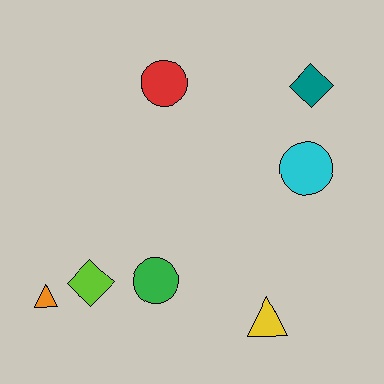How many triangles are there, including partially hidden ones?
There are 2 triangles.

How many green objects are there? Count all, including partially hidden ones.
There is 1 green object.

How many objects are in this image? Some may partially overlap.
There are 7 objects.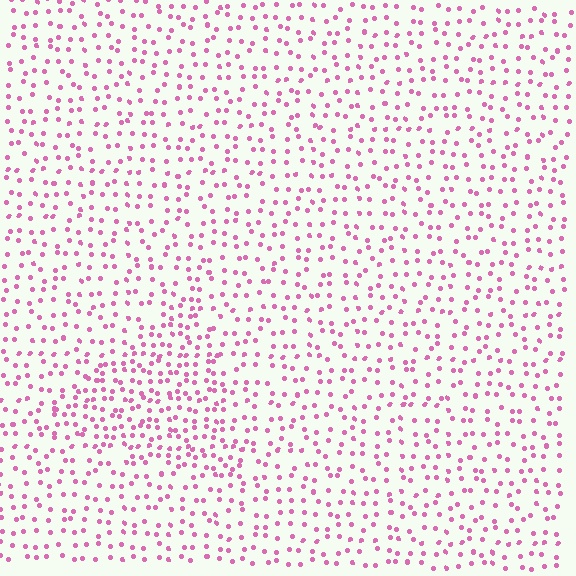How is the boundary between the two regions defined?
The boundary is defined by a change in element density (approximately 1.7x ratio). All elements are the same color, size, and shape.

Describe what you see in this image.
The image contains small pink elements arranged at two different densities. A triangle-shaped region is visible where the elements are more densely packed than the surrounding area.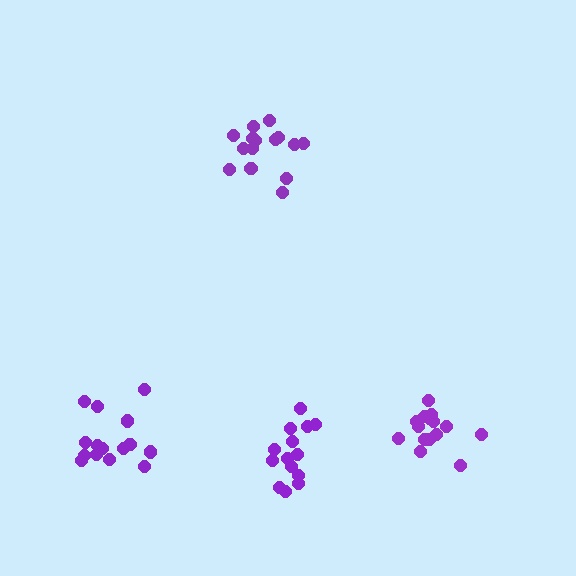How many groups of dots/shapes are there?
There are 4 groups.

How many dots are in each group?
Group 1: 14 dots, Group 2: 16 dots, Group 3: 15 dots, Group 4: 15 dots (60 total).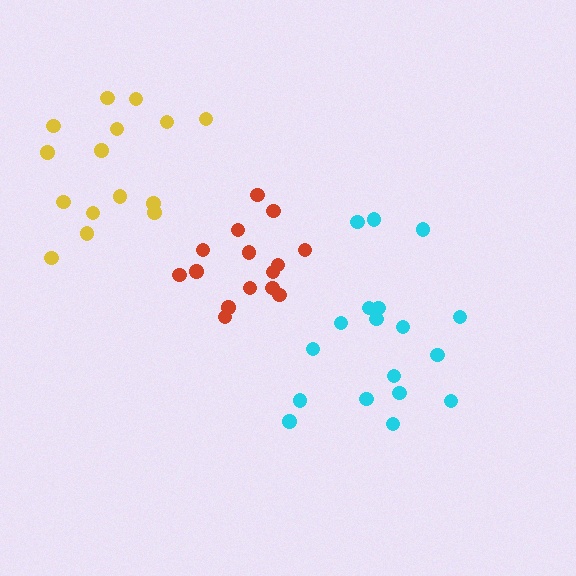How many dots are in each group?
Group 1: 18 dots, Group 2: 15 dots, Group 3: 16 dots (49 total).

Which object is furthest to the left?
The yellow cluster is leftmost.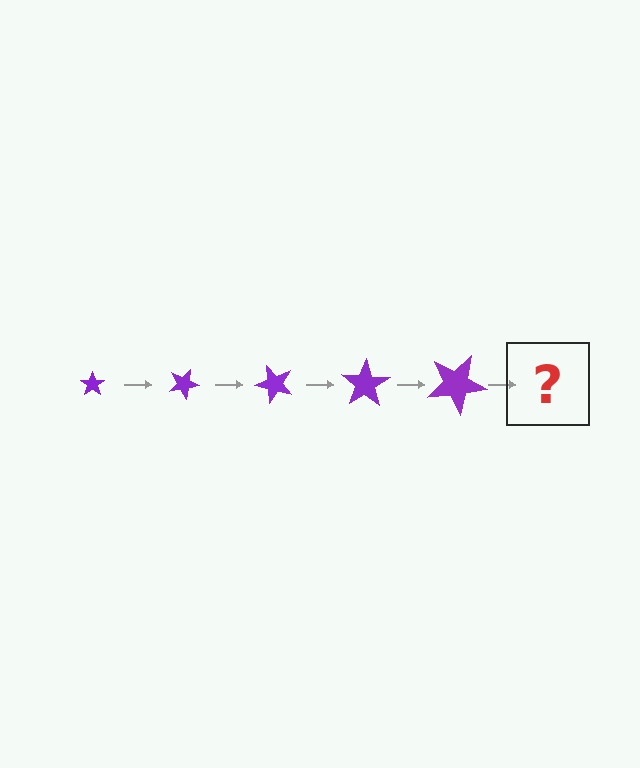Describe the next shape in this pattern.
It should be a star, larger than the previous one and rotated 125 degrees from the start.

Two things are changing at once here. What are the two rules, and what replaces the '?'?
The two rules are that the star grows larger each step and it rotates 25 degrees each step. The '?' should be a star, larger than the previous one and rotated 125 degrees from the start.